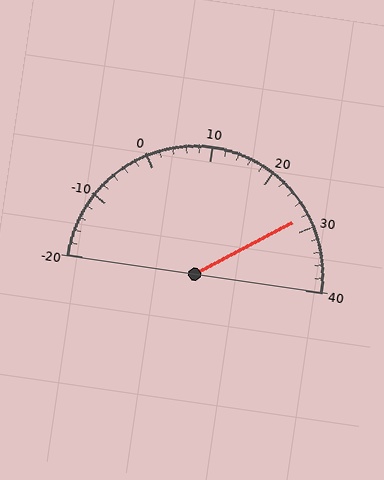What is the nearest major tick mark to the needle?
The nearest major tick mark is 30.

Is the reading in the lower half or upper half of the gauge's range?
The reading is in the upper half of the range (-20 to 40).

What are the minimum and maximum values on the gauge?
The gauge ranges from -20 to 40.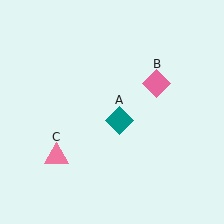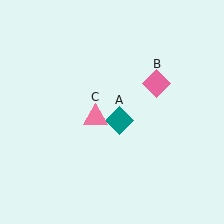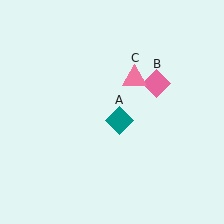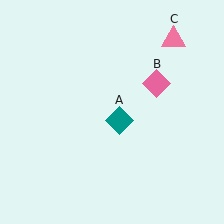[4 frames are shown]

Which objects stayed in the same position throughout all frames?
Teal diamond (object A) and pink diamond (object B) remained stationary.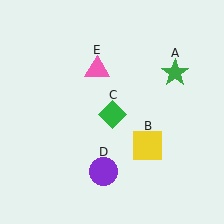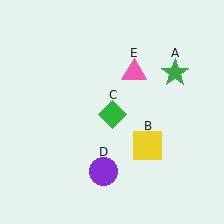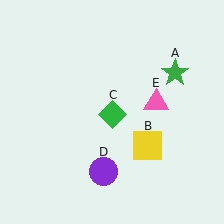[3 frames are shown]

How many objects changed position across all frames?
1 object changed position: pink triangle (object E).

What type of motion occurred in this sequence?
The pink triangle (object E) rotated clockwise around the center of the scene.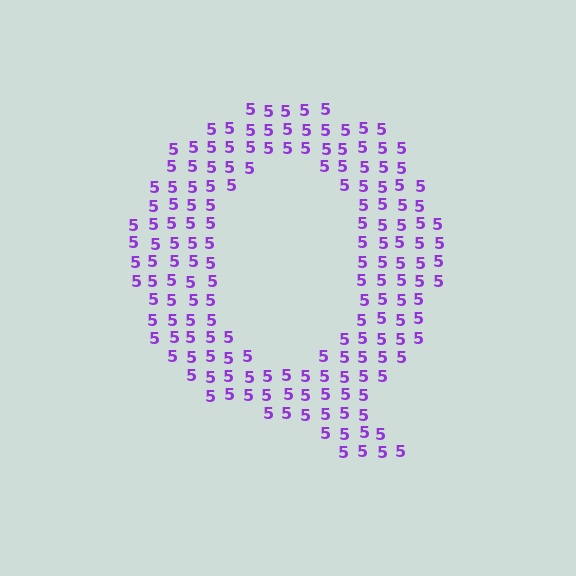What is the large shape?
The large shape is the letter Q.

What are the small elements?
The small elements are digit 5's.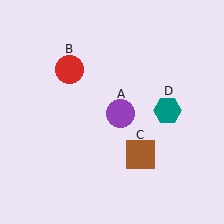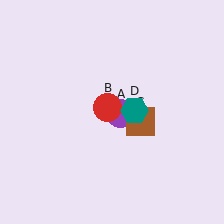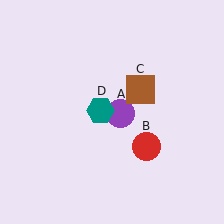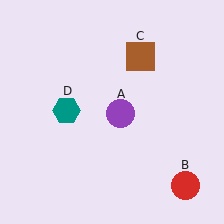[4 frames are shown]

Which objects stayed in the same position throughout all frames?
Purple circle (object A) remained stationary.